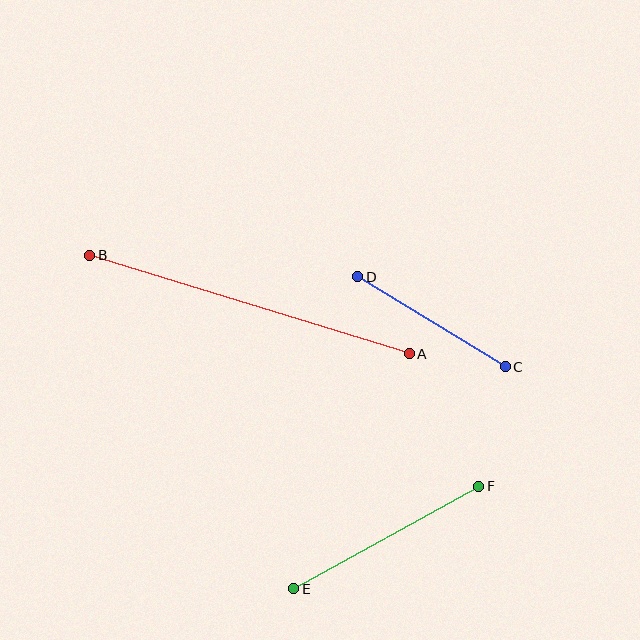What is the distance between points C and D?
The distance is approximately 173 pixels.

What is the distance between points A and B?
The distance is approximately 334 pixels.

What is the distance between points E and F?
The distance is approximately 212 pixels.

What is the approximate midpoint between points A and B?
The midpoint is at approximately (250, 305) pixels.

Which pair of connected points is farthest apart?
Points A and B are farthest apart.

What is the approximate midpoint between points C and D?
The midpoint is at approximately (431, 322) pixels.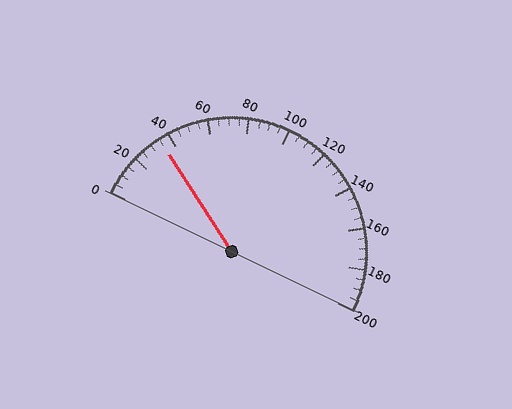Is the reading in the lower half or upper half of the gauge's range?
The reading is in the lower half of the range (0 to 200).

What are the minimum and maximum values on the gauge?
The gauge ranges from 0 to 200.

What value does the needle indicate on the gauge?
The needle indicates approximately 35.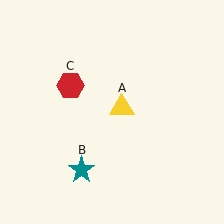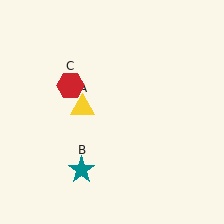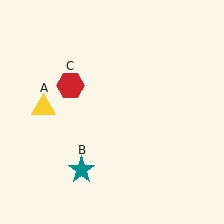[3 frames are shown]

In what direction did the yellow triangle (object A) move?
The yellow triangle (object A) moved left.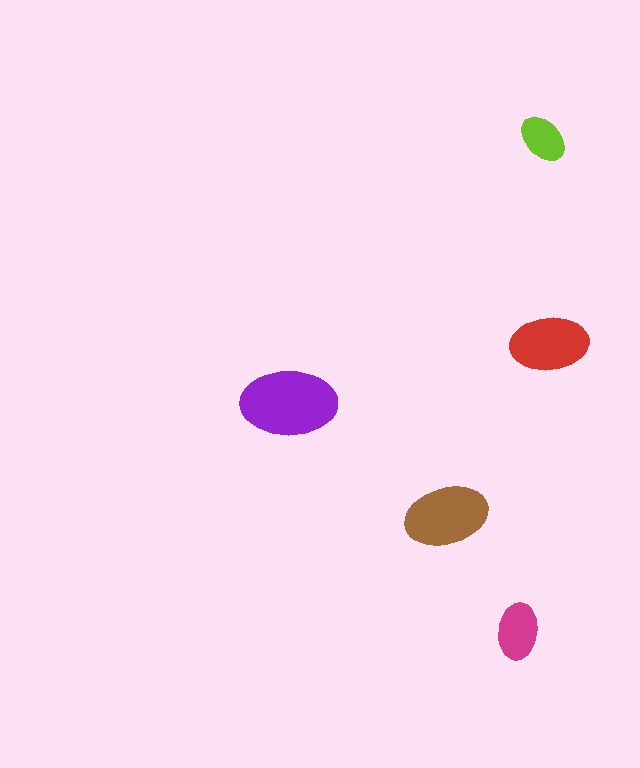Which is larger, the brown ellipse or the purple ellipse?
The purple one.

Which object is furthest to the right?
The red ellipse is rightmost.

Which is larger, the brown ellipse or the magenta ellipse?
The brown one.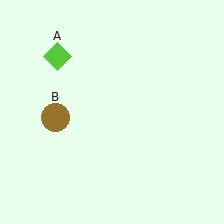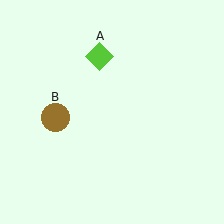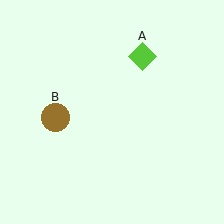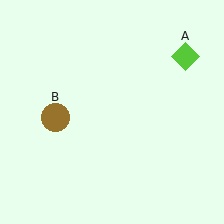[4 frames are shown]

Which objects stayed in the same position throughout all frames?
Brown circle (object B) remained stationary.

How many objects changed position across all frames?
1 object changed position: lime diamond (object A).